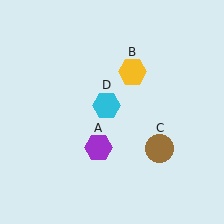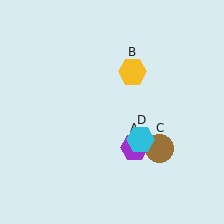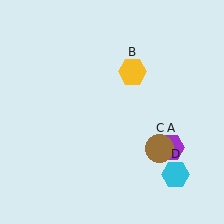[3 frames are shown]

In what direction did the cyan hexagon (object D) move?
The cyan hexagon (object D) moved down and to the right.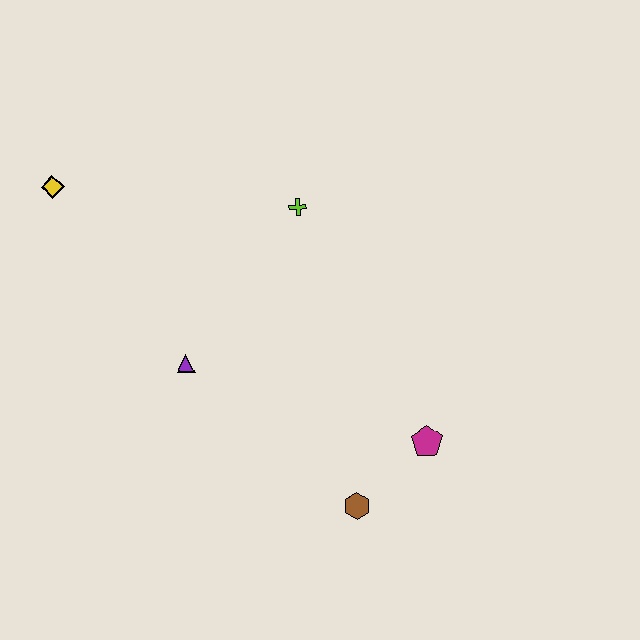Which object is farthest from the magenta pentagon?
The yellow diamond is farthest from the magenta pentagon.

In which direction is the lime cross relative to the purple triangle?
The lime cross is above the purple triangle.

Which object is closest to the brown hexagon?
The magenta pentagon is closest to the brown hexagon.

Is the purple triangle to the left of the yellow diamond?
No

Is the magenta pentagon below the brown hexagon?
No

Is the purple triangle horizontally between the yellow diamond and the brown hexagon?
Yes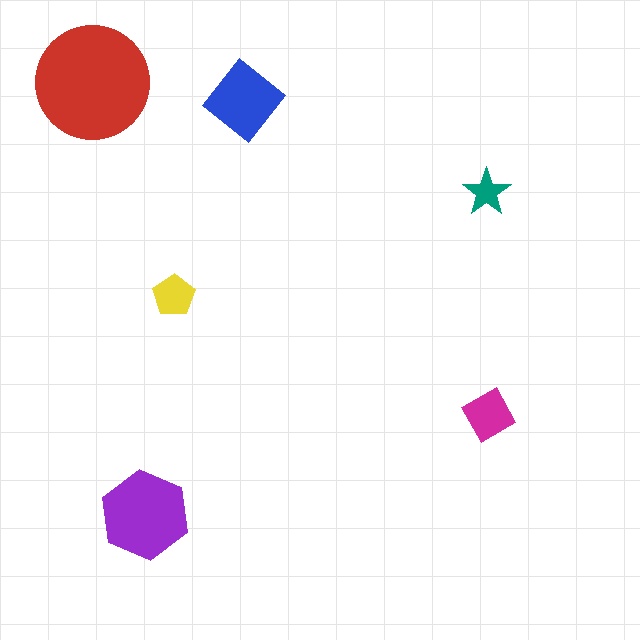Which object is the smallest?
The teal star.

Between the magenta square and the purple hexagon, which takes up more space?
The purple hexagon.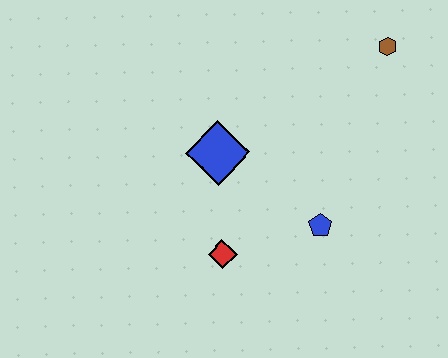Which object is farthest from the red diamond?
The brown hexagon is farthest from the red diamond.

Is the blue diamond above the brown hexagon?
No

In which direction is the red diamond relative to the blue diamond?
The red diamond is below the blue diamond.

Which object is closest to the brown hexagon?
The blue pentagon is closest to the brown hexagon.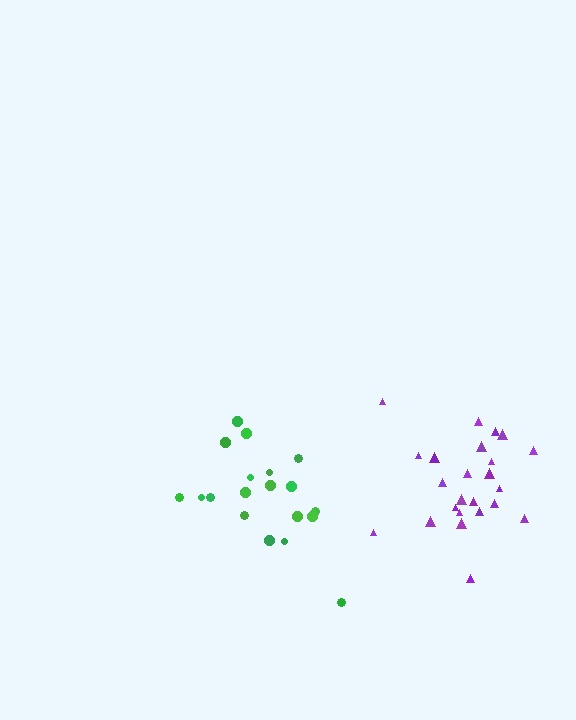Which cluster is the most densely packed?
Purple.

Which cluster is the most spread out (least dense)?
Green.